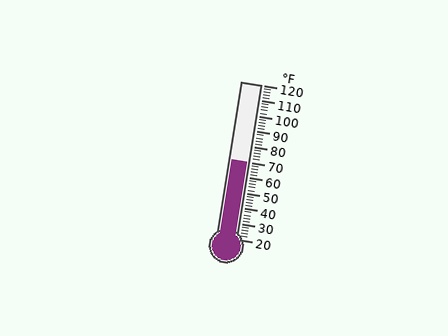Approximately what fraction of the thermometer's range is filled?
The thermometer is filled to approximately 50% of its range.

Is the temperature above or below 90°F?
The temperature is below 90°F.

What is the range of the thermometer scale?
The thermometer scale ranges from 20°F to 120°F.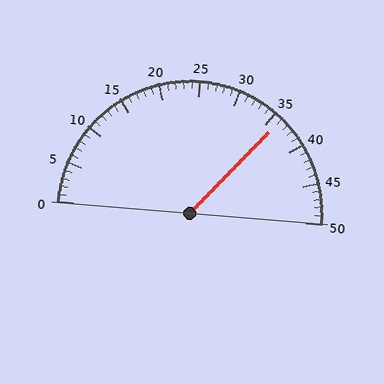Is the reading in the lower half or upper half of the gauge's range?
The reading is in the upper half of the range (0 to 50).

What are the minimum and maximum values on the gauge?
The gauge ranges from 0 to 50.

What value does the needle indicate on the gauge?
The needle indicates approximately 36.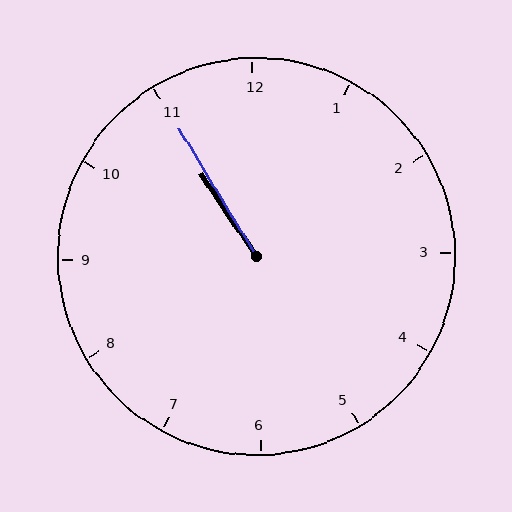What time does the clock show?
10:55.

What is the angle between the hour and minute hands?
Approximately 2 degrees.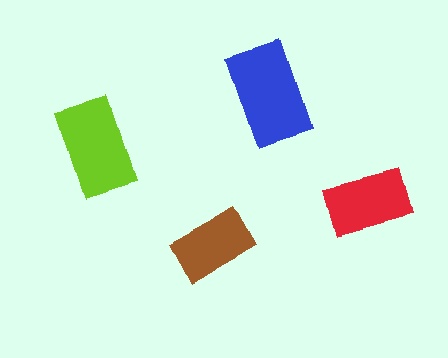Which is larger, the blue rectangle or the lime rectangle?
The blue one.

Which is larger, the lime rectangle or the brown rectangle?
The lime one.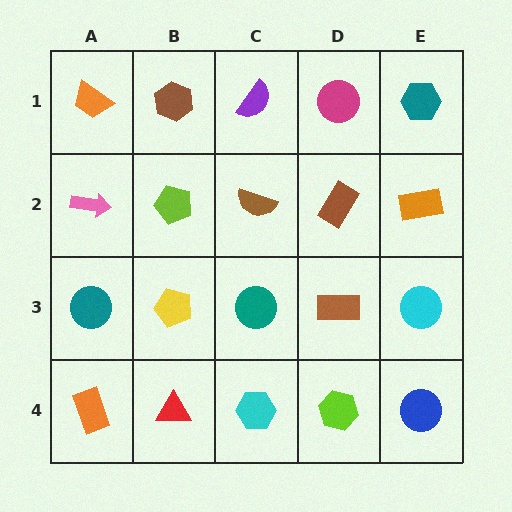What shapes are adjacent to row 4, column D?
A brown rectangle (row 3, column D), a cyan hexagon (row 4, column C), a blue circle (row 4, column E).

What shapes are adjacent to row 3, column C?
A brown semicircle (row 2, column C), a cyan hexagon (row 4, column C), a yellow pentagon (row 3, column B), a brown rectangle (row 3, column D).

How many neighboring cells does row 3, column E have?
3.